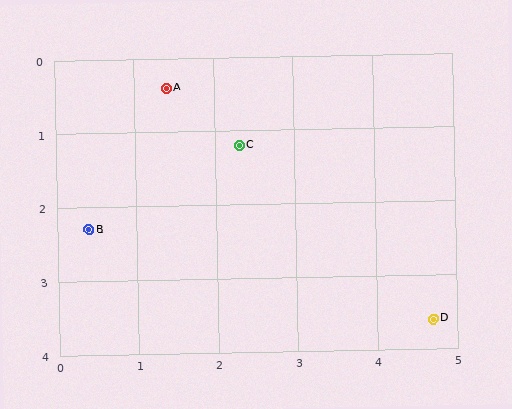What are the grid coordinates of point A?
Point A is at approximately (1.4, 0.4).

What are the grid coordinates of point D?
Point D is at approximately (4.7, 3.6).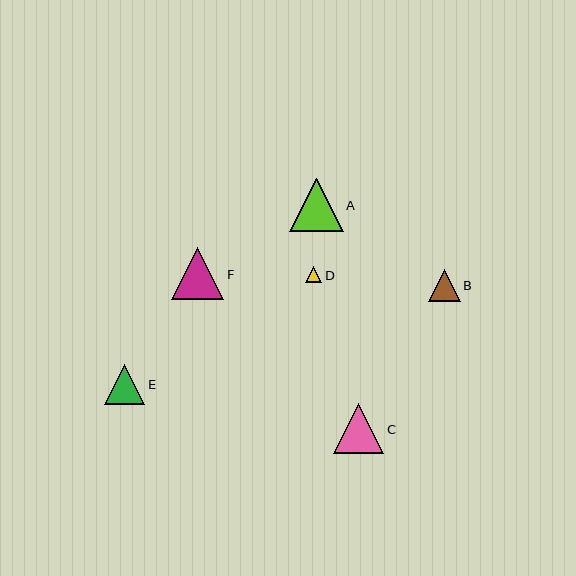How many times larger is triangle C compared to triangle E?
Triangle C is approximately 1.3 times the size of triangle E.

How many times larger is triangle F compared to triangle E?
Triangle F is approximately 1.3 times the size of triangle E.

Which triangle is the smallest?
Triangle D is the smallest with a size of approximately 16 pixels.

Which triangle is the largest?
Triangle A is the largest with a size of approximately 53 pixels.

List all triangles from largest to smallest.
From largest to smallest: A, F, C, E, B, D.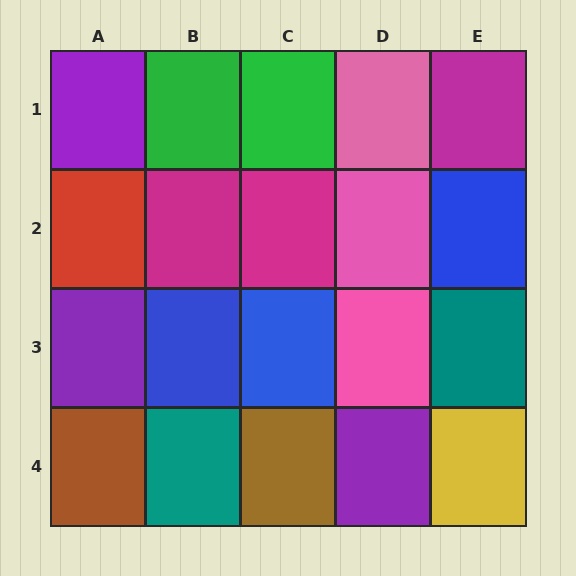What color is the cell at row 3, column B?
Blue.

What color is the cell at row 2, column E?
Blue.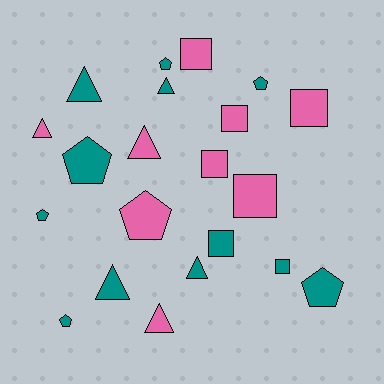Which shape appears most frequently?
Square, with 7 objects.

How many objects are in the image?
There are 21 objects.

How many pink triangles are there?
There are 3 pink triangles.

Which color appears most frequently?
Teal, with 12 objects.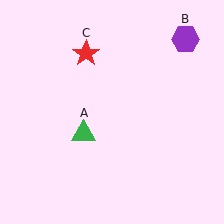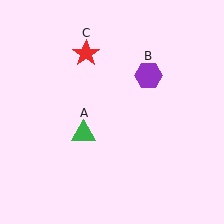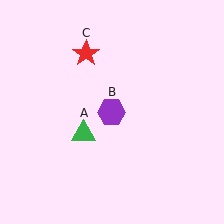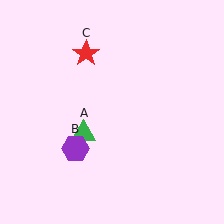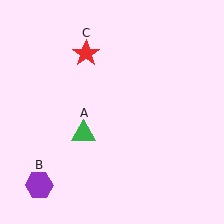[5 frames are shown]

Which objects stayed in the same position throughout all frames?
Green triangle (object A) and red star (object C) remained stationary.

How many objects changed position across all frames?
1 object changed position: purple hexagon (object B).